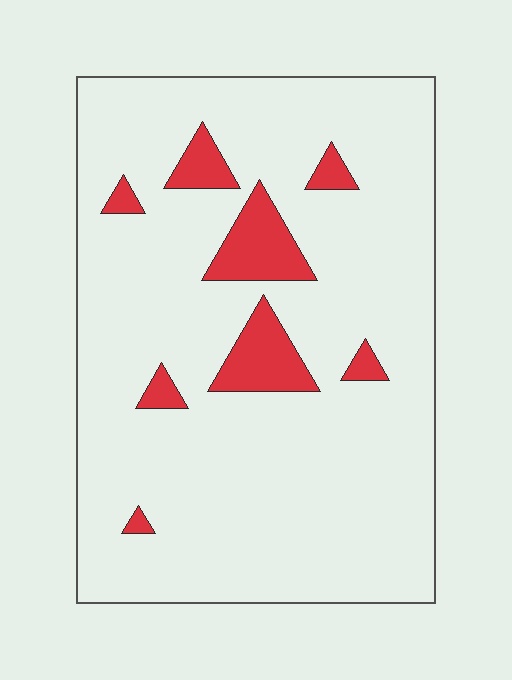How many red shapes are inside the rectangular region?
8.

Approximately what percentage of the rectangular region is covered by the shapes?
Approximately 10%.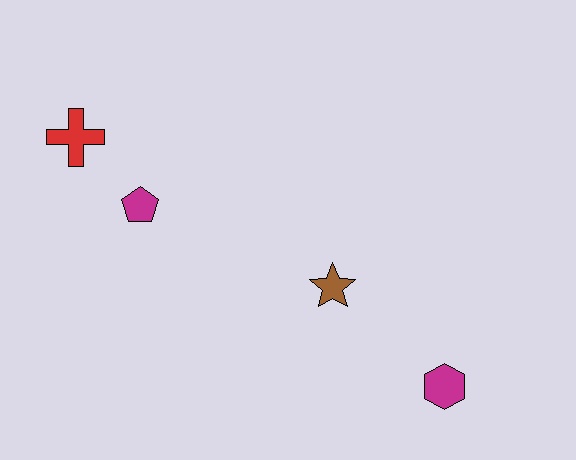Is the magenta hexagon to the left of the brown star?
No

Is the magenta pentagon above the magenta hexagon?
Yes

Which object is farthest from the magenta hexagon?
The red cross is farthest from the magenta hexagon.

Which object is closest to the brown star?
The magenta hexagon is closest to the brown star.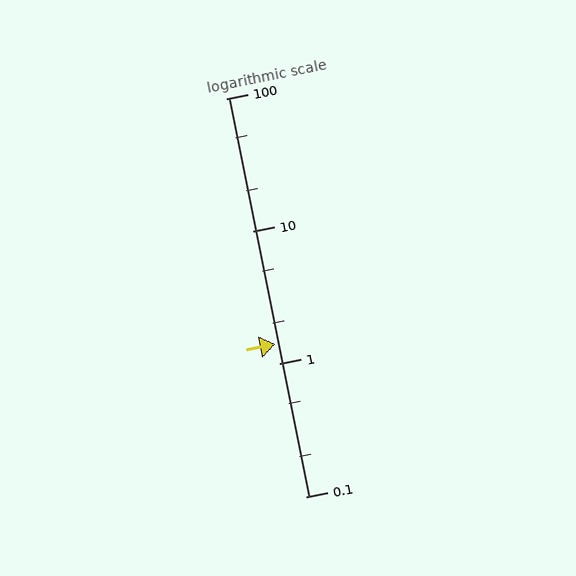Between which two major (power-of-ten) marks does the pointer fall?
The pointer is between 1 and 10.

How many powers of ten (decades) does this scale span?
The scale spans 3 decades, from 0.1 to 100.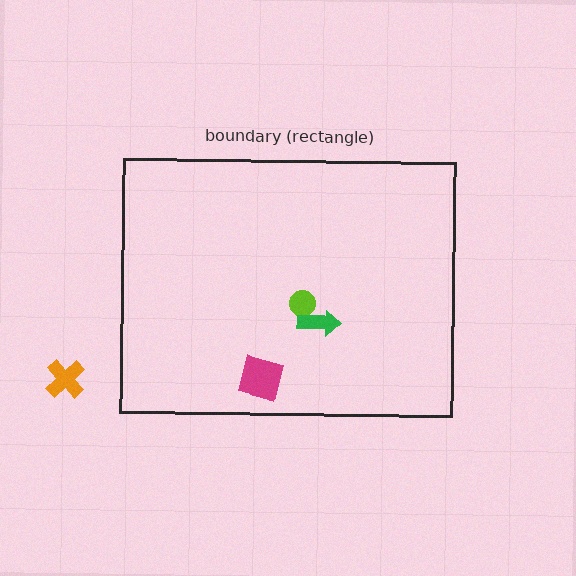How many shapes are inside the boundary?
3 inside, 1 outside.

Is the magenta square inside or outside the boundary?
Inside.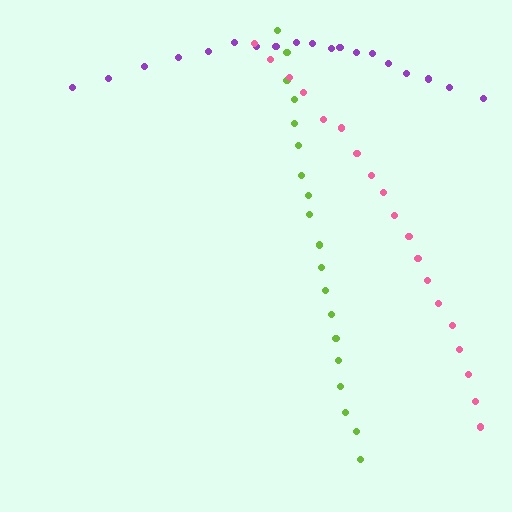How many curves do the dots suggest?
There are 3 distinct paths.